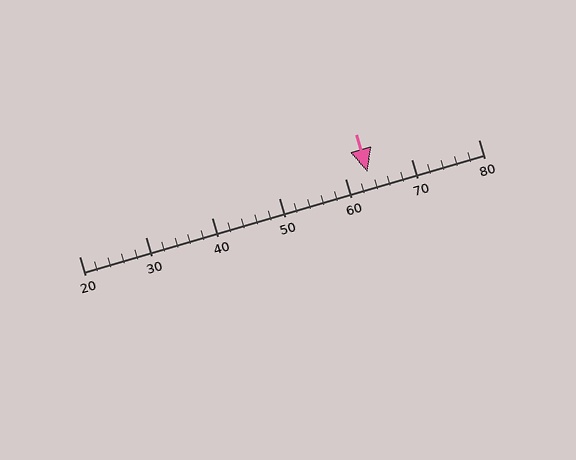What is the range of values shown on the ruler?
The ruler shows values from 20 to 80.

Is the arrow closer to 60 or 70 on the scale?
The arrow is closer to 60.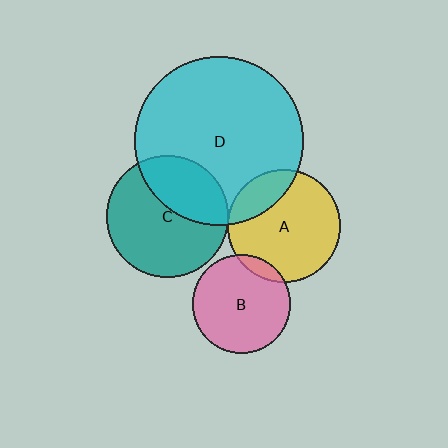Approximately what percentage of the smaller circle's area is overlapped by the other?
Approximately 5%.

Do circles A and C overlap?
Yes.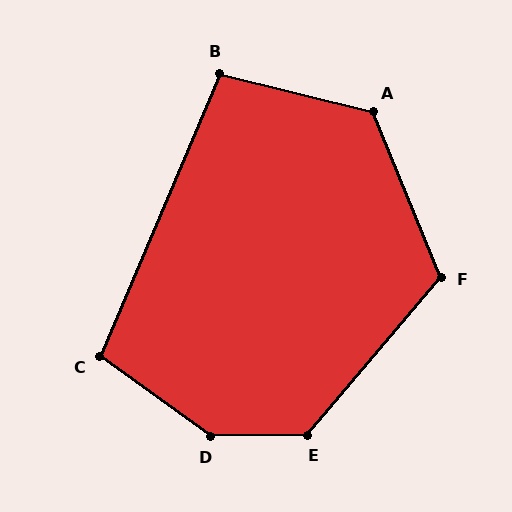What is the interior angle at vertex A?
Approximately 126 degrees (obtuse).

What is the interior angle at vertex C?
Approximately 103 degrees (obtuse).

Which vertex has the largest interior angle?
D, at approximately 143 degrees.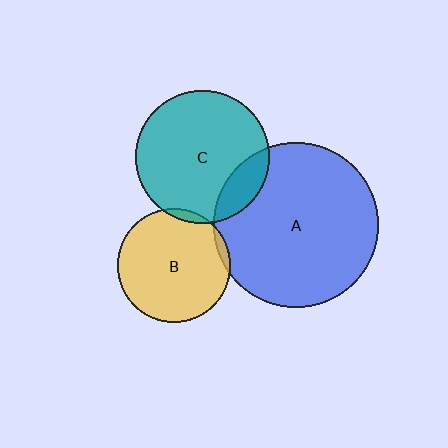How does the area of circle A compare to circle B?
Approximately 2.1 times.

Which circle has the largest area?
Circle A (blue).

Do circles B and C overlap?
Yes.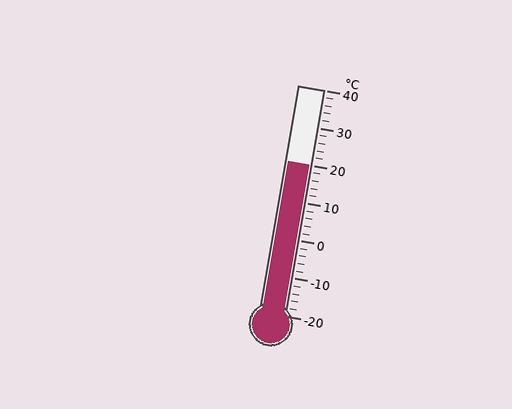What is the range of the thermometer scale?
The thermometer scale ranges from -20°C to 40°C.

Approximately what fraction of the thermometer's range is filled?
The thermometer is filled to approximately 65% of its range.